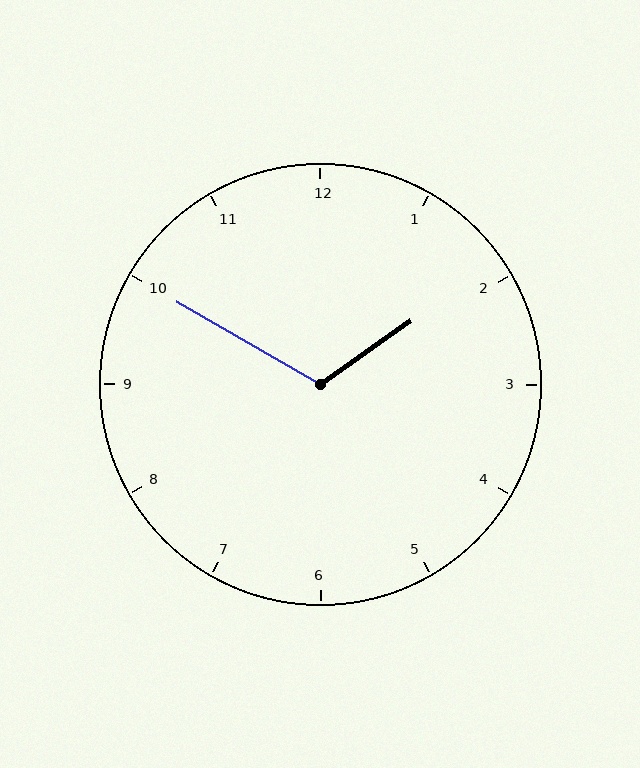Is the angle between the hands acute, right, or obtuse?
It is obtuse.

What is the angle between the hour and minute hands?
Approximately 115 degrees.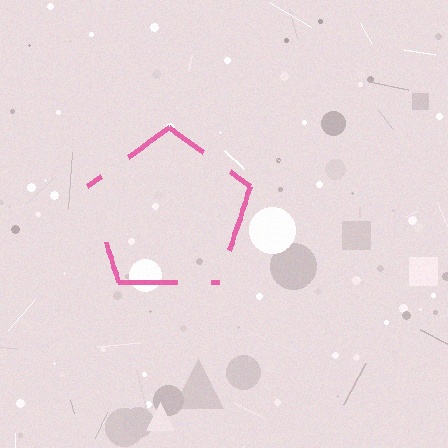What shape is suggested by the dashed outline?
The dashed outline suggests a pentagon.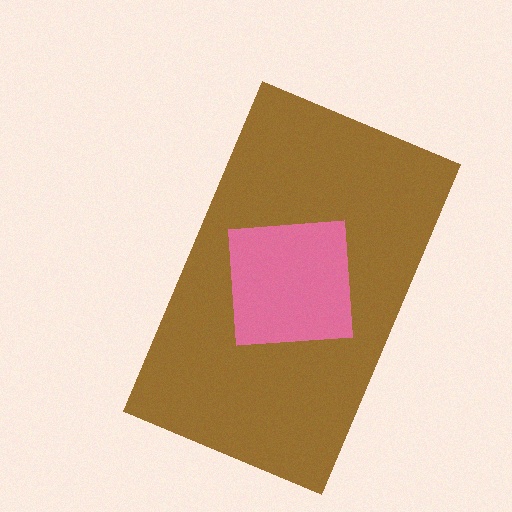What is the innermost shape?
The pink square.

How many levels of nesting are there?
2.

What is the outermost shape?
The brown rectangle.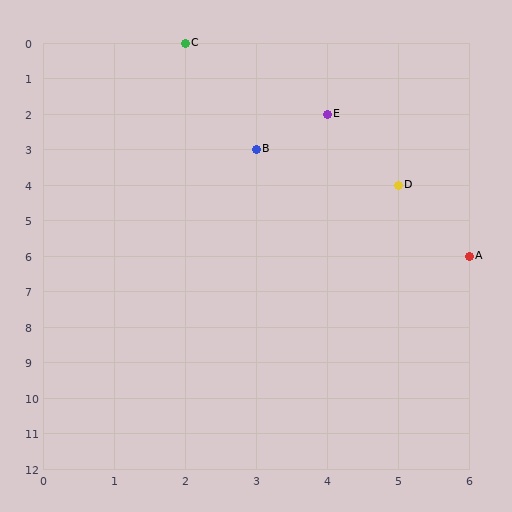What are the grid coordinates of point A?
Point A is at grid coordinates (6, 6).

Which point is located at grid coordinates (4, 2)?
Point E is at (4, 2).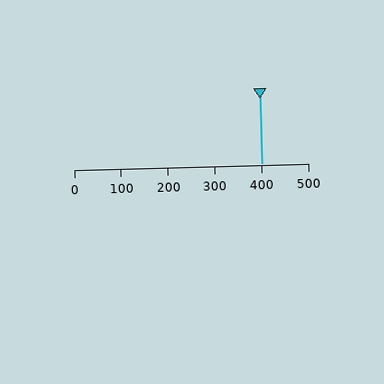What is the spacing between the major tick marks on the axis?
The major ticks are spaced 100 apart.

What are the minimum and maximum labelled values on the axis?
The axis runs from 0 to 500.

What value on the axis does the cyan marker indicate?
The marker indicates approximately 400.